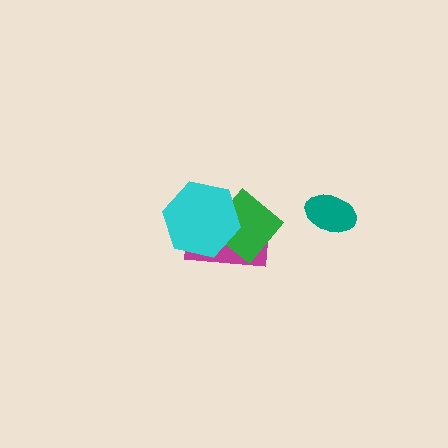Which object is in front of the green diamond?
The cyan hexagon is in front of the green diamond.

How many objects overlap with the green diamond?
2 objects overlap with the green diamond.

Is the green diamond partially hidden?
Yes, it is partially covered by another shape.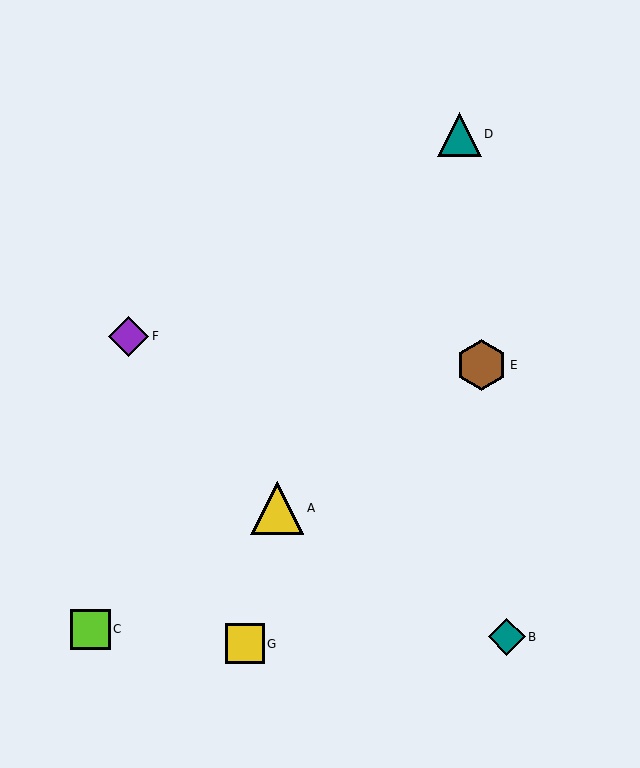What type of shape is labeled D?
Shape D is a teal triangle.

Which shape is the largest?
The yellow triangle (labeled A) is the largest.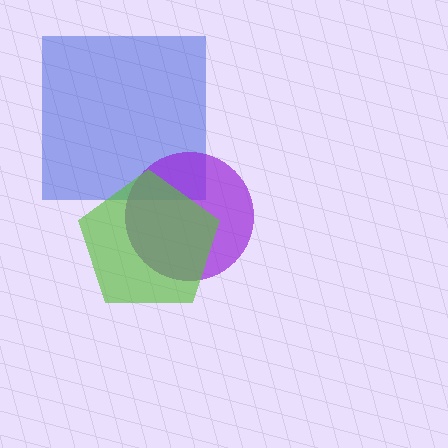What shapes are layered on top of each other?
The layered shapes are: a blue square, a purple circle, a lime pentagon.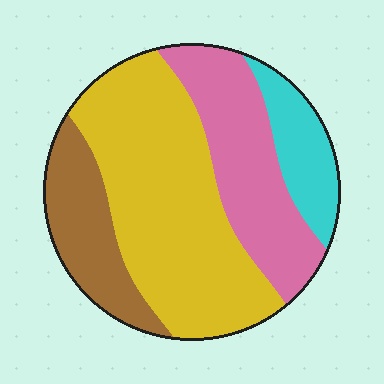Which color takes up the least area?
Cyan, at roughly 10%.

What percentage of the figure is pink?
Pink covers around 25% of the figure.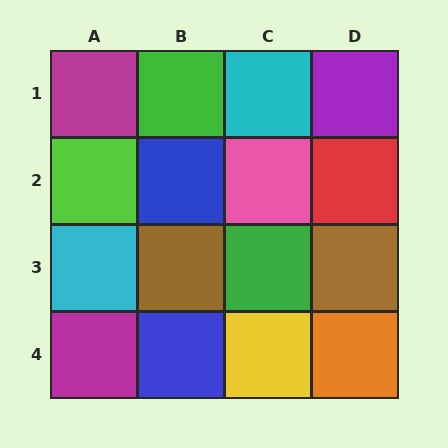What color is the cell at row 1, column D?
Purple.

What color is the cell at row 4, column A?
Magenta.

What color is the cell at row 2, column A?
Lime.